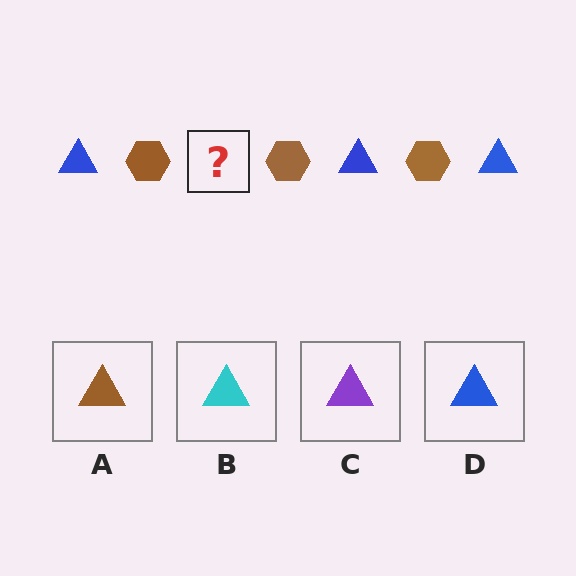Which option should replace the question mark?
Option D.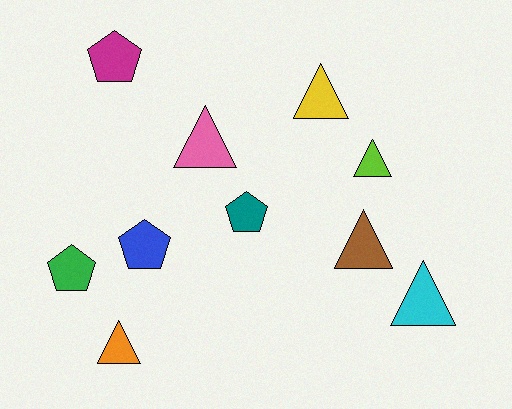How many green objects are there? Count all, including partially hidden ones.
There is 1 green object.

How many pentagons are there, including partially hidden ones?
There are 4 pentagons.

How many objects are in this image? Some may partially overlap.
There are 10 objects.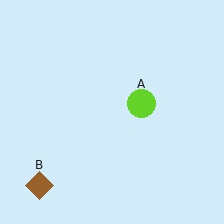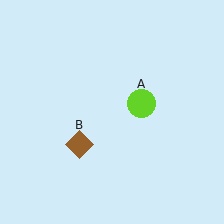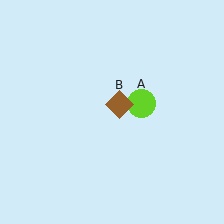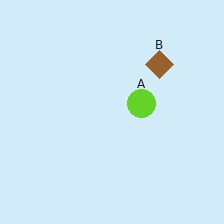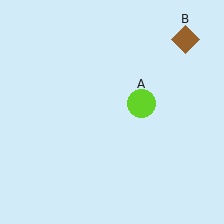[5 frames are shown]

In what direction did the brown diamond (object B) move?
The brown diamond (object B) moved up and to the right.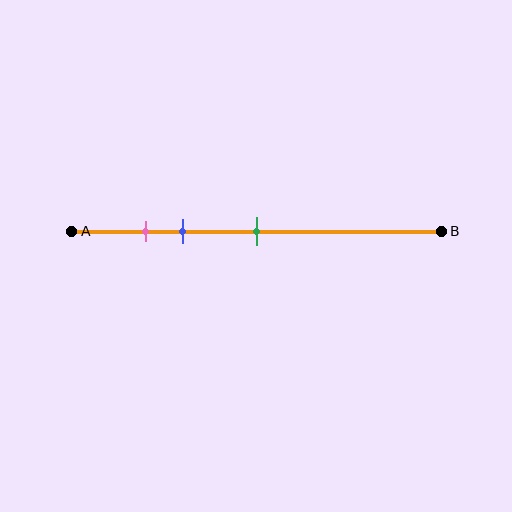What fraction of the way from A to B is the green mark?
The green mark is approximately 50% (0.5) of the way from A to B.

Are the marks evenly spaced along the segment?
No, the marks are not evenly spaced.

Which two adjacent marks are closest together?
The pink and blue marks are the closest adjacent pair.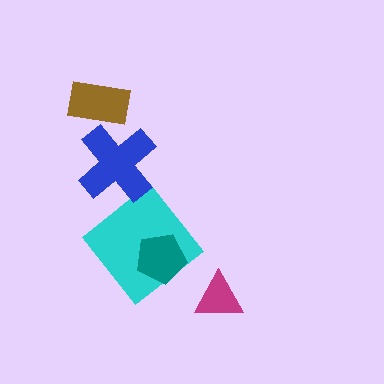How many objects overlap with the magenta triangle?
0 objects overlap with the magenta triangle.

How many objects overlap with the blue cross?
0 objects overlap with the blue cross.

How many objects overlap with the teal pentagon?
1 object overlaps with the teal pentagon.